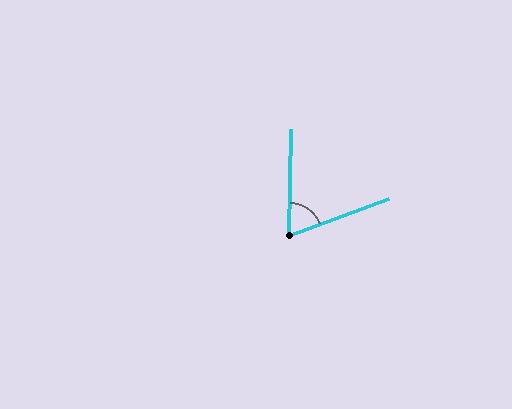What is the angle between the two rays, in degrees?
Approximately 69 degrees.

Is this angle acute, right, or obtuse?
It is acute.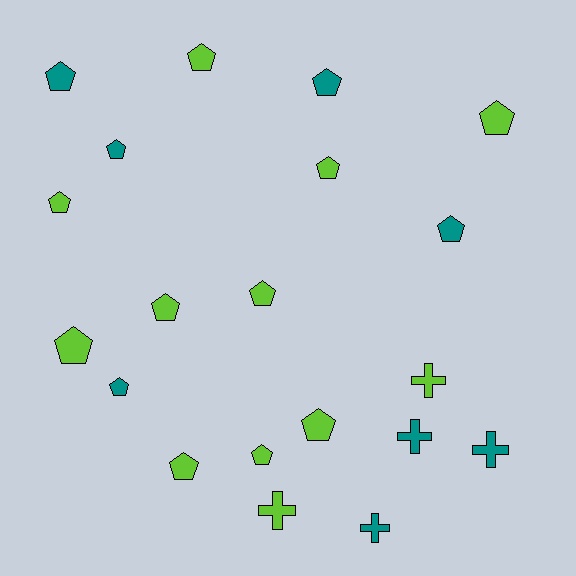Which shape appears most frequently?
Pentagon, with 15 objects.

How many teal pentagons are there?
There are 5 teal pentagons.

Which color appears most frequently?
Lime, with 12 objects.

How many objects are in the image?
There are 20 objects.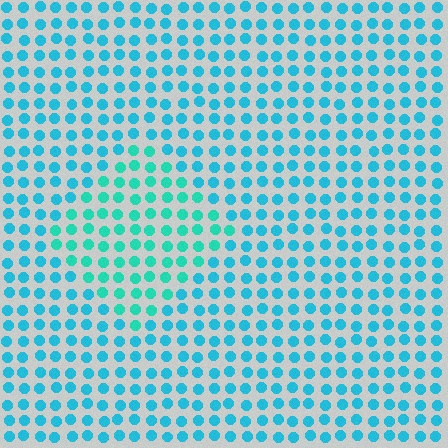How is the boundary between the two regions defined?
The boundary is defined purely by a slight shift in hue (about 23 degrees). Spacing, size, and orientation are identical on both sides.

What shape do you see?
I see a diamond.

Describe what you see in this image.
The image is filled with small cyan elements in a uniform arrangement. A diamond-shaped region is visible where the elements are tinted to a slightly different hue, forming a subtle color boundary.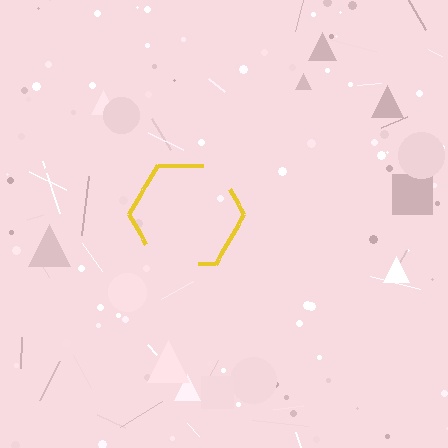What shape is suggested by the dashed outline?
The dashed outline suggests a hexagon.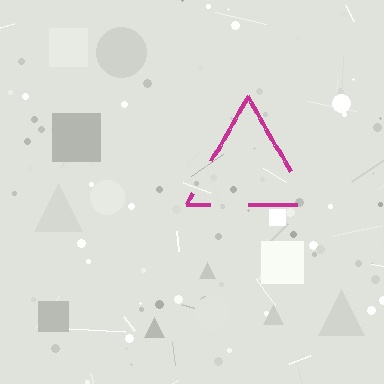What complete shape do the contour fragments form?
The contour fragments form a triangle.